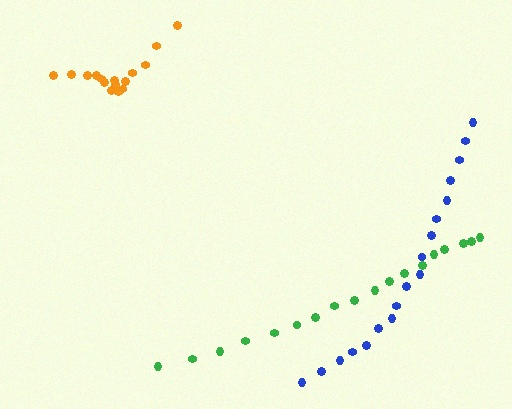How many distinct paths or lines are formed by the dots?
There are 3 distinct paths.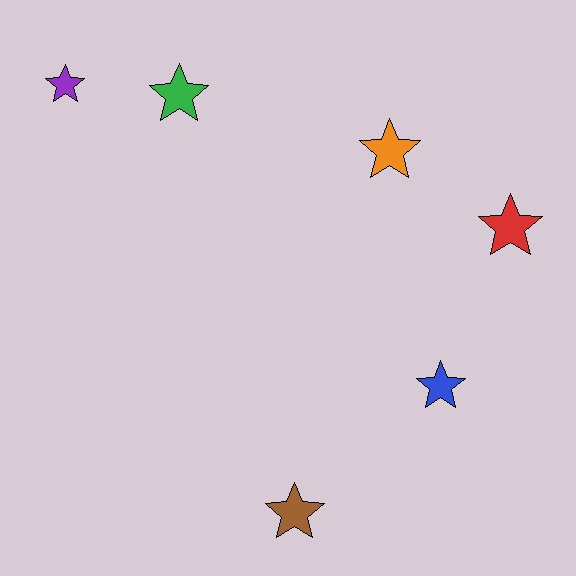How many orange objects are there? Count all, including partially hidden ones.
There is 1 orange object.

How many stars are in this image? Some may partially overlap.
There are 6 stars.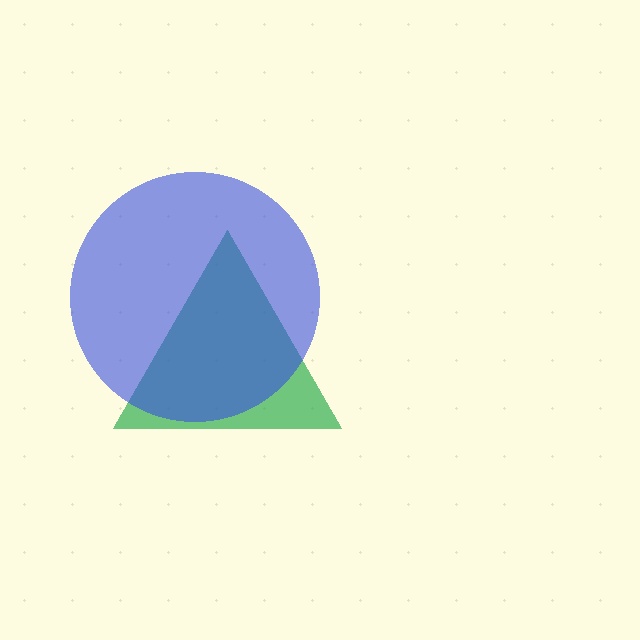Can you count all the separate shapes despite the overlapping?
Yes, there are 2 separate shapes.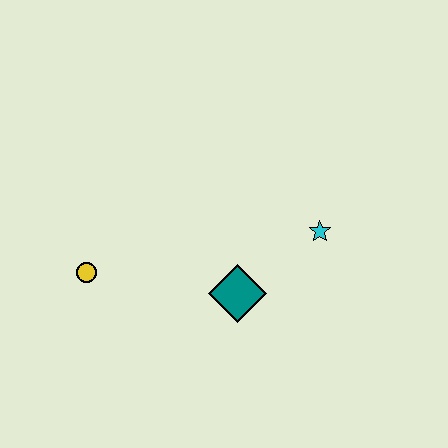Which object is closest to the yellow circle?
The teal diamond is closest to the yellow circle.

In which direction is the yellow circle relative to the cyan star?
The yellow circle is to the left of the cyan star.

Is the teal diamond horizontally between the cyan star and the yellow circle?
Yes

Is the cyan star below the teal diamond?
No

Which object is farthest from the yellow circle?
The cyan star is farthest from the yellow circle.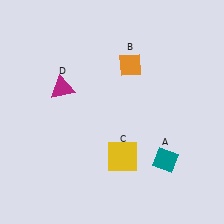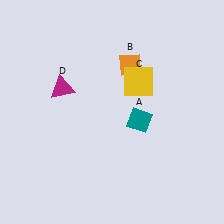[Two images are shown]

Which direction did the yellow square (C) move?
The yellow square (C) moved up.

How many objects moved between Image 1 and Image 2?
2 objects moved between the two images.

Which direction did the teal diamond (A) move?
The teal diamond (A) moved up.